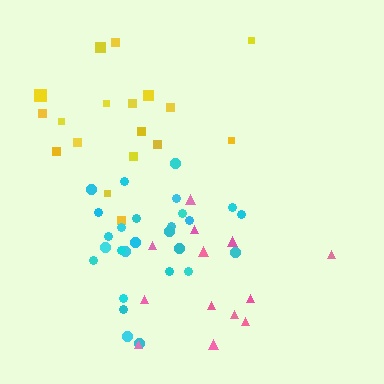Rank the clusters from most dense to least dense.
cyan, yellow, pink.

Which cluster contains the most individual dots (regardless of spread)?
Cyan (27).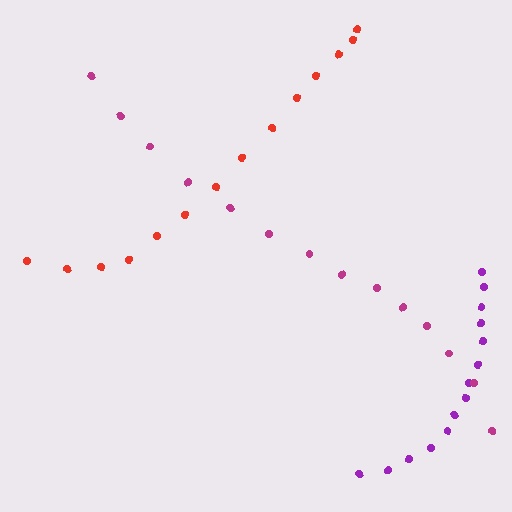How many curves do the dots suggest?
There are 3 distinct paths.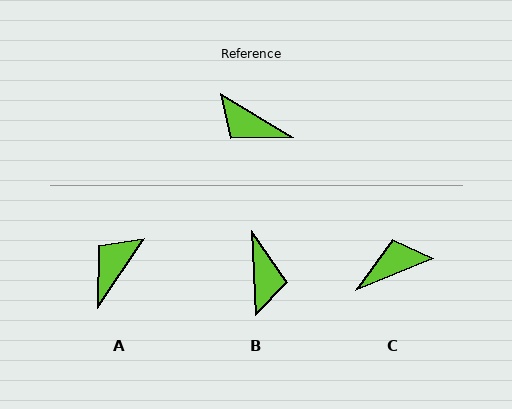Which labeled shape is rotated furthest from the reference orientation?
C, about 127 degrees away.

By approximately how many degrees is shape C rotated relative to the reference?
Approximately 127 degrees clockwise.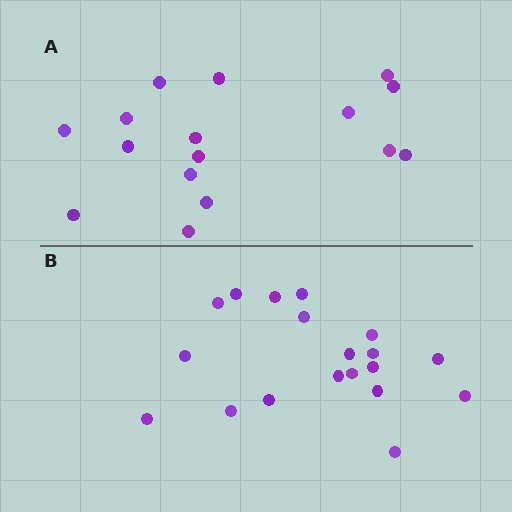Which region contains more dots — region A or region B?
Region B (the bottom region) has more dots.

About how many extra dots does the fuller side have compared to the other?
Region B has just a few more — roughly 2 or 3 more dots than region A.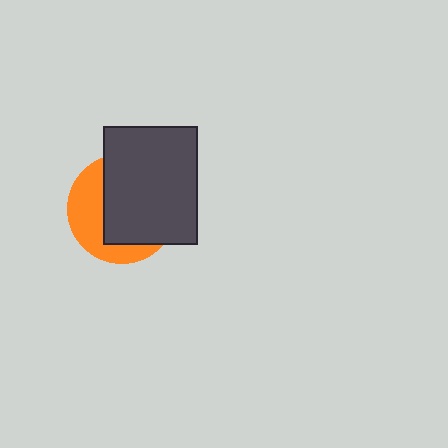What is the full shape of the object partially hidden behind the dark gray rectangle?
The partially hidden object is an orange circle.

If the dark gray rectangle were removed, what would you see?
You would see the complete orange circle.